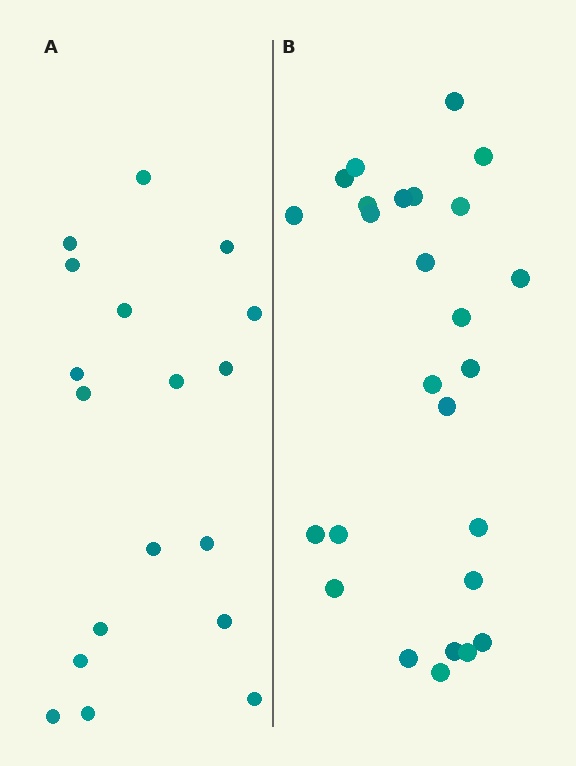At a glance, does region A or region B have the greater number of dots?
Region B (the right region) has more dots.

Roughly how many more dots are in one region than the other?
Region B has roughly 8 or so more dots than region A.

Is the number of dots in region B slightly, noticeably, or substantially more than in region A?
Region B has noticeably more, but not dramatically so. The ratio is roughly 1.4 to 1.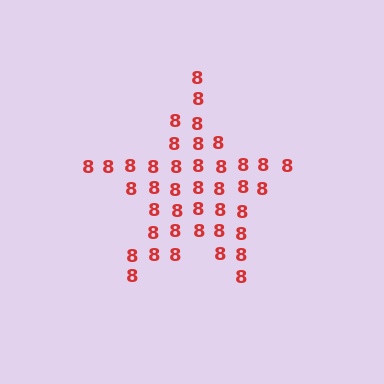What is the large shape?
The large shape is a star.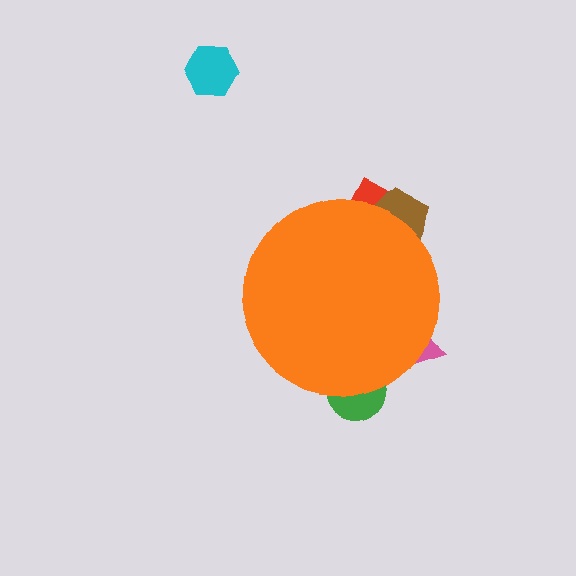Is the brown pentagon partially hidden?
Yes, the brown pentagon is partially hidden behind the orange circle.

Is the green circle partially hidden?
Yes, the green circle is partially hidden behind the orange circle.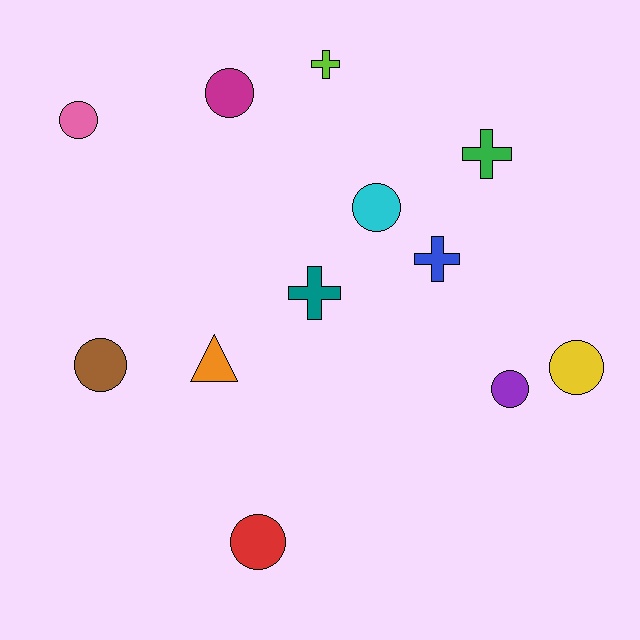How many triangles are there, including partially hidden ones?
There is 1 triangle.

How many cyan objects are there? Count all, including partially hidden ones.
There is 1 cyan object.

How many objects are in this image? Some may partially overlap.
There are 12 objects.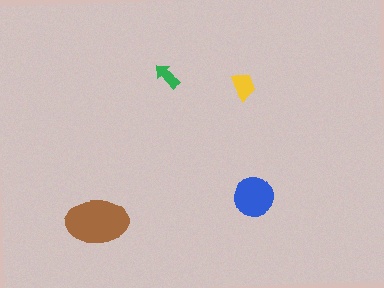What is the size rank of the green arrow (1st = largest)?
4th.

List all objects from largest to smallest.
The brown ellipse, the blue circle, the yellow trapezoid, the green arrow.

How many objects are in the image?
There are 4 objects in the image.